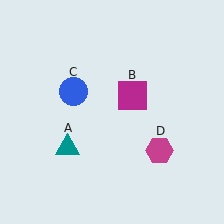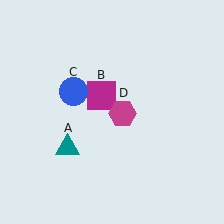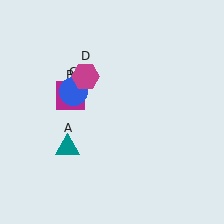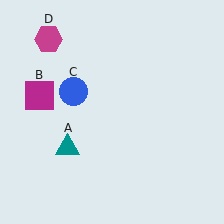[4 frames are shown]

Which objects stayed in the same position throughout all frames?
Teal triangle (object A) and blue circle (object C) remained stationary.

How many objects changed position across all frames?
2 objects changed position: magenta square (object B), magenta hexagon (object D).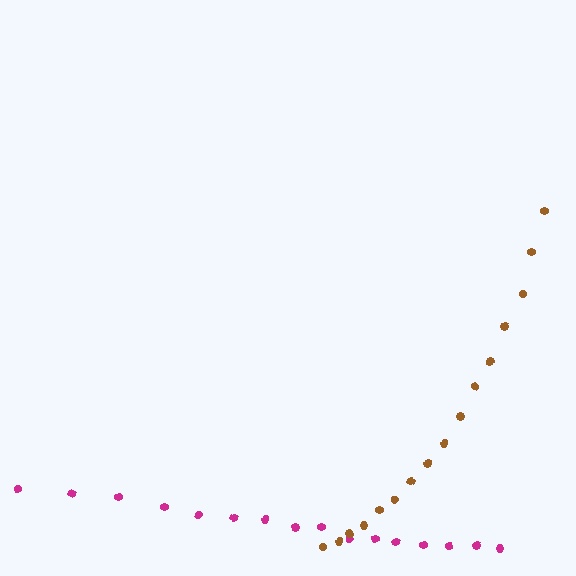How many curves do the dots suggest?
There are 2 distinct paths.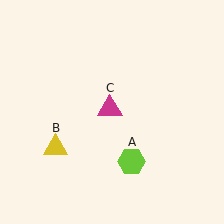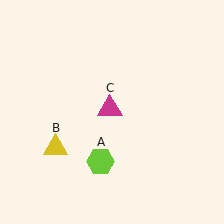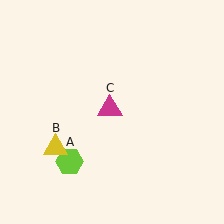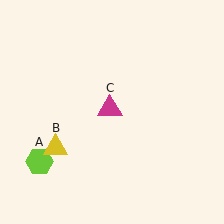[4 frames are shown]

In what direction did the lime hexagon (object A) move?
The lime hexagon (object A) moved left.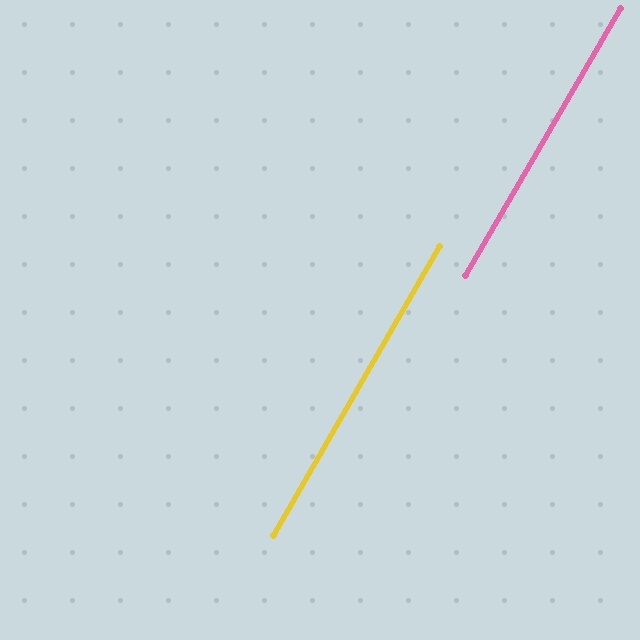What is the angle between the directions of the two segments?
Approximately 0 degrees.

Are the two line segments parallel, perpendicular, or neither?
Parallel — their directions differ by only 0.2°.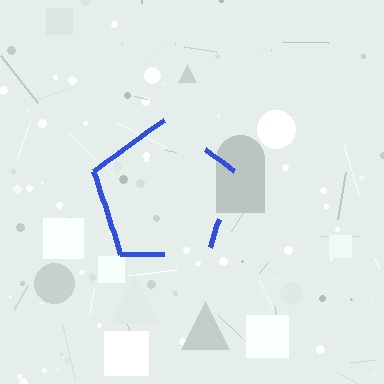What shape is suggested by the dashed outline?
The dashed outline suggests a pentagon.